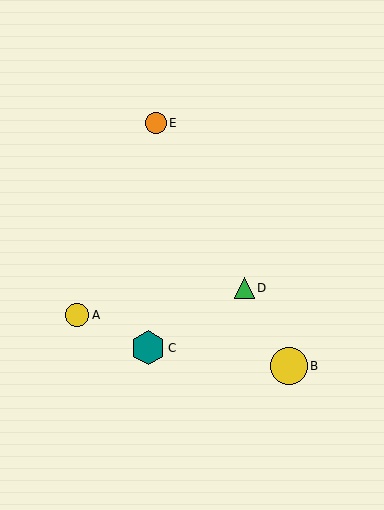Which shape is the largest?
The yellow circle (labeled B) is the largest.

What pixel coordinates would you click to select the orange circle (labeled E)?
Click at (156, 123) to select the orange circle E.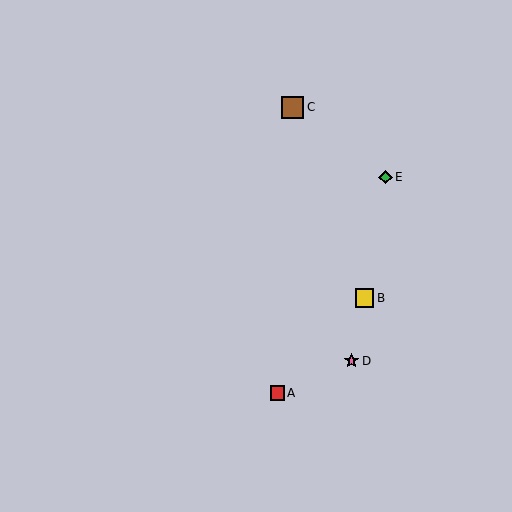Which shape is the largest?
The brown square (labeled C) is the largest.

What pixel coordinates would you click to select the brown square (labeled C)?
Click at (293, 107) to select the brown square C.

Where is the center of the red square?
The center of the red square is at (277, 393).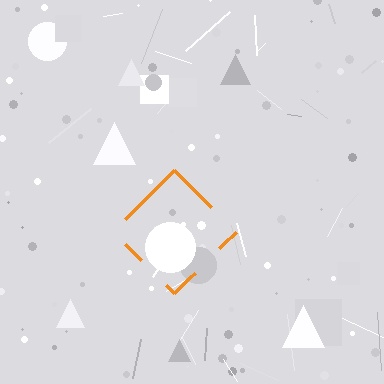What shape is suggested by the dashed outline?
The dashed outline suggests a diamond.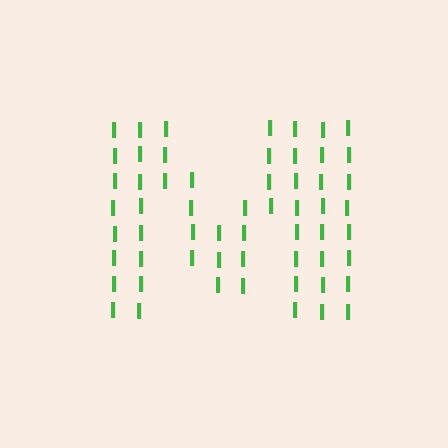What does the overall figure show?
The overall figure shows the letter M.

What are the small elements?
The small elements are letter I's.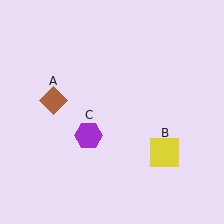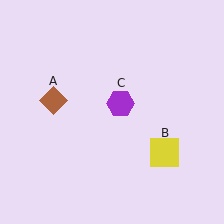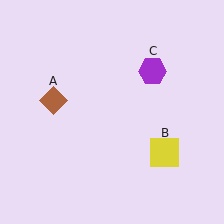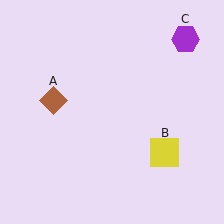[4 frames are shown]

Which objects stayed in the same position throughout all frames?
Brown diamond (object A) and yellow square (object B) remained stationary.